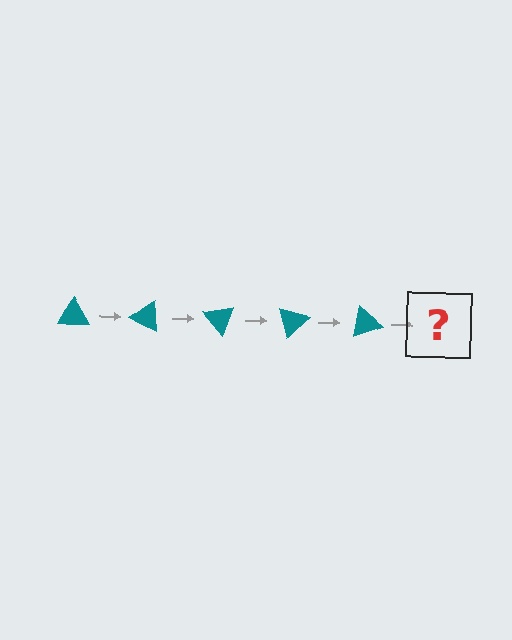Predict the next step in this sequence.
The next step is a teal triangle rotated 125 degrees.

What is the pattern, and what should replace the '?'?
The pattern is that the triangle rotates 25 degrees each step. The '?' should be a teal triangle rotated 125 degrees.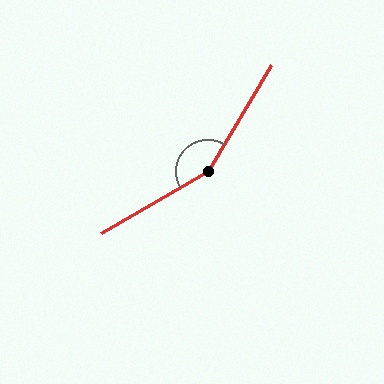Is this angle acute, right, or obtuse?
It is obtuse.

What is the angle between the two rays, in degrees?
Approximately 151 degrees.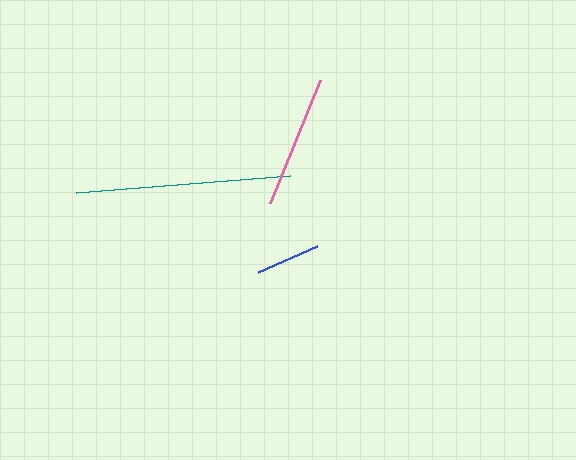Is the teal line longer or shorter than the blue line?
The teal line is longer than the blue line.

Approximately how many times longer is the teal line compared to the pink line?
The teal line is approximately 1.6 times the length of the pink line.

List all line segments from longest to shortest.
From longest to shortest: teal, pink, blue.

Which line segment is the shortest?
The blue line is the shortest at approximately 64 pixels.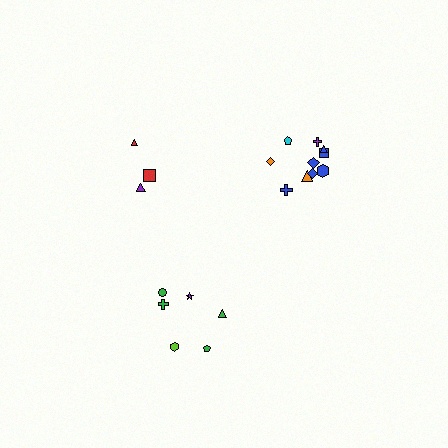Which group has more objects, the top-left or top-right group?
The top-right group.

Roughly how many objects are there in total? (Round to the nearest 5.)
Roughly 20 objects in total.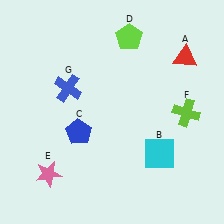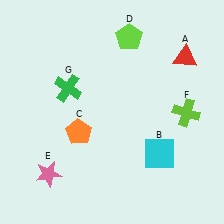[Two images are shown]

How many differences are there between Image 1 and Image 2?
There are 2 differences between the two images.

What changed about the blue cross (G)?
In Image 1, G is blue. In Image 2, it changed to green.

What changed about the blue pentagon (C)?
In Image 1, C is blue. In Image 2, it changed to orange.